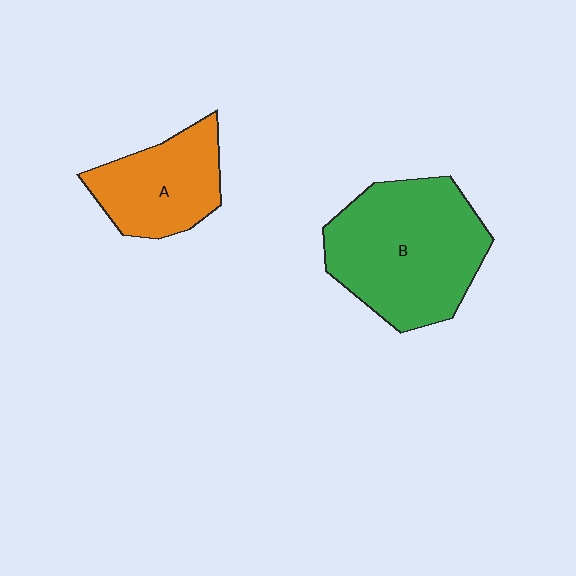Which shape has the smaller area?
Shape A (orange).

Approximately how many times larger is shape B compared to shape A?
Approximately 1.7 times.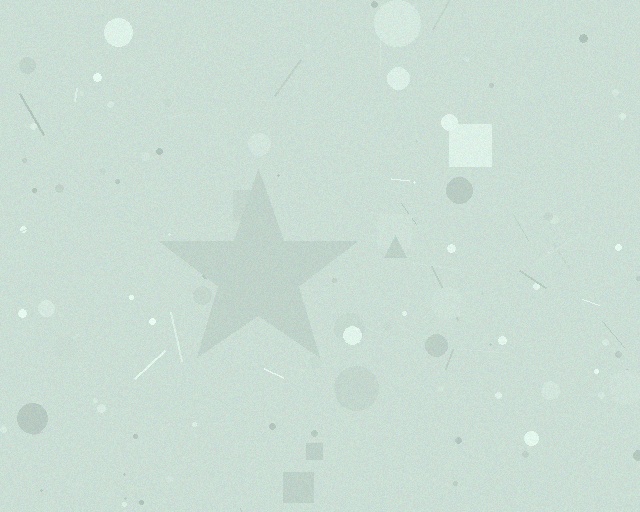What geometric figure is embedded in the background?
A star is embedded in the background.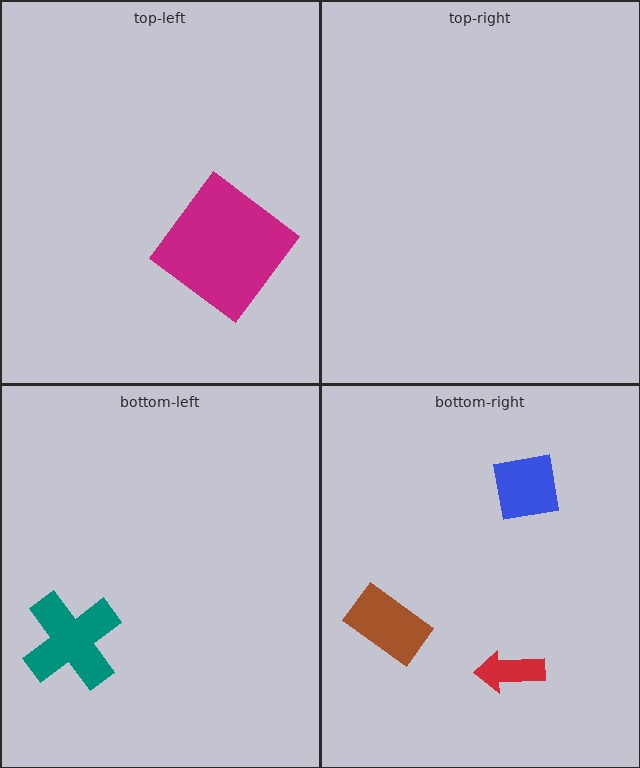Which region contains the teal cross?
The bottom-left region.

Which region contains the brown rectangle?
The bottom-right region.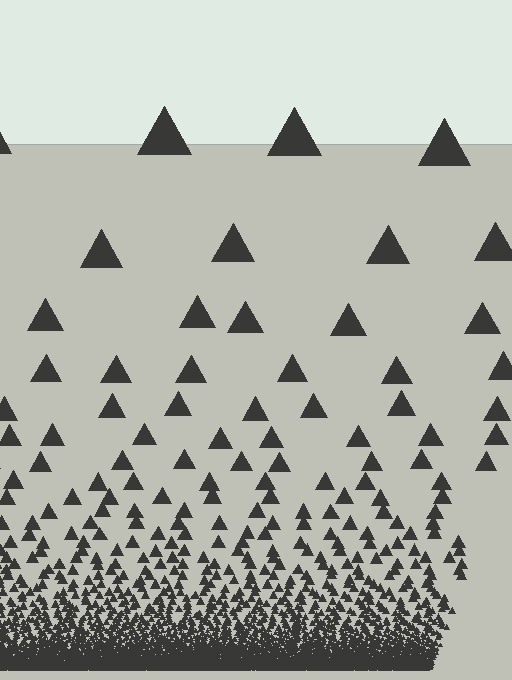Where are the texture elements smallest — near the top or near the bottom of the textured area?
Near the bottom.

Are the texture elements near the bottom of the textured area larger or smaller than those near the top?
Smaller. The gradient is inverted — elements near the bottom are smaller and denser.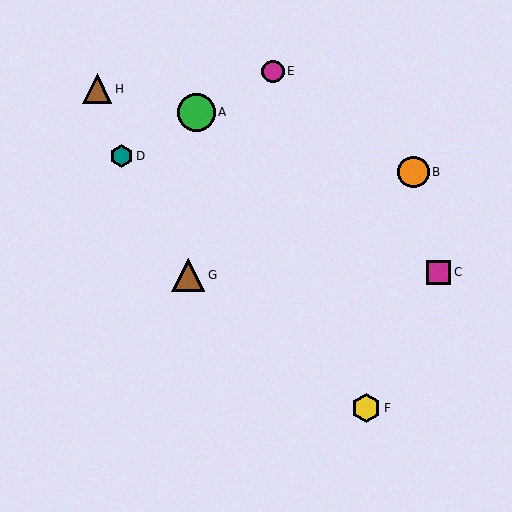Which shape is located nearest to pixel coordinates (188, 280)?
The brown triangle (labeled G) at (188, 275) is nearest to that location.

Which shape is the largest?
The green circle (labeled A) is the largest.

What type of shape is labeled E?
Shape E is a magenta circle.